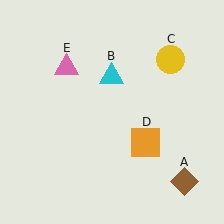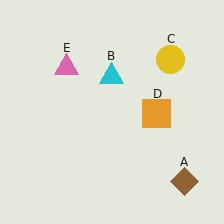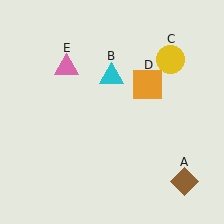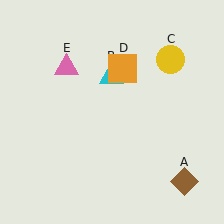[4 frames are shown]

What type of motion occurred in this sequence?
The orange square (object D) rotated counterclockwise around the center of the scene.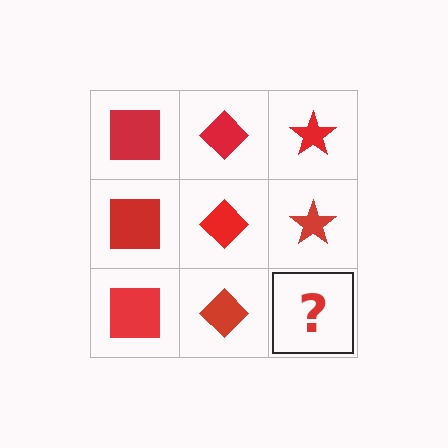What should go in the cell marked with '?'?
The missing cell should contain a red star.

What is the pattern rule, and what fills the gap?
The rule is that each column has a consistent shape. The gap should be filled with a red star.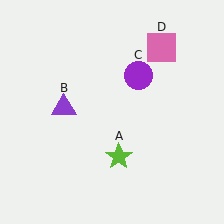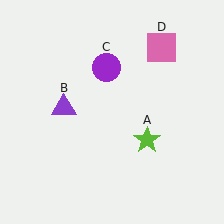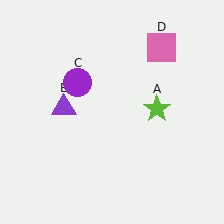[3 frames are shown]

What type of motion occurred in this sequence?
The lime star (object A), purple circle (object C) rotated counterclockwise around the center of the scene.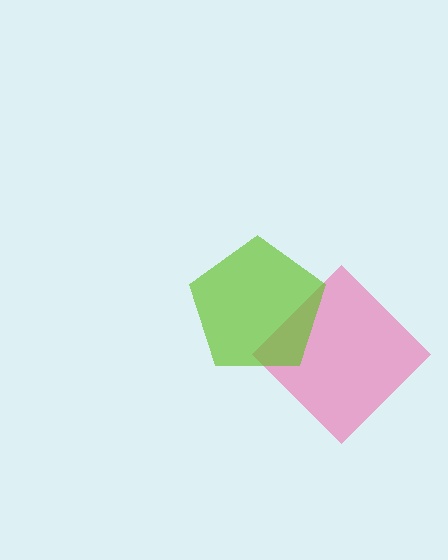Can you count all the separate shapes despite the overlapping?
Yes, there are 2 separate shapes.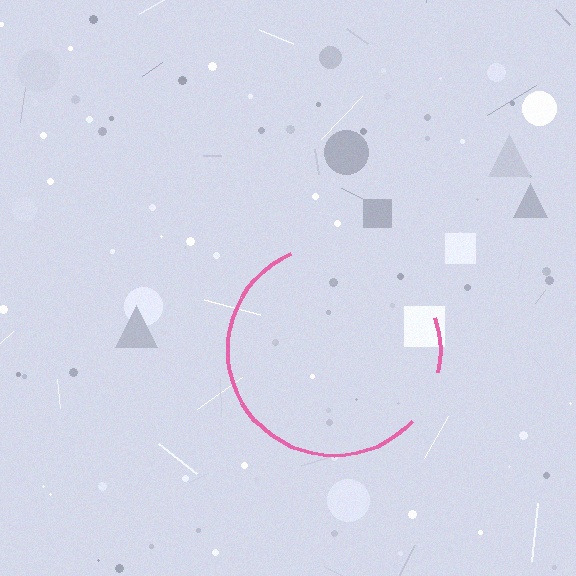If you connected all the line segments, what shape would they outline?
They would outline a circle.